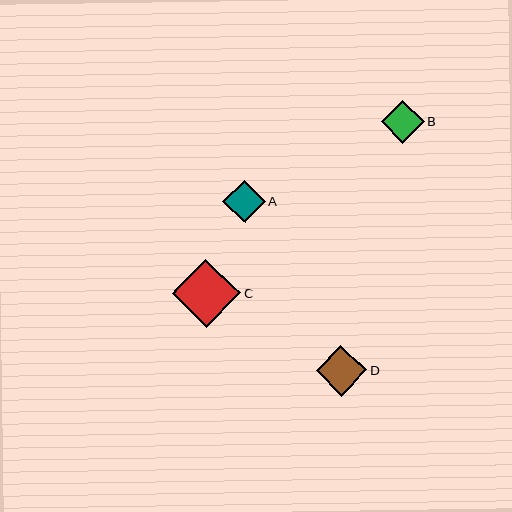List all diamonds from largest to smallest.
From largest to smallest: C, D, B, A.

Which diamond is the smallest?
Diamond A is the smallest with a size of approximately 42 pixels.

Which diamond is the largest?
Diamond C is the largest with a size of approximately 68 pixels.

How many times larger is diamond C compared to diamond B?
Diamond C is approximately 1.6 times the size of diamond B.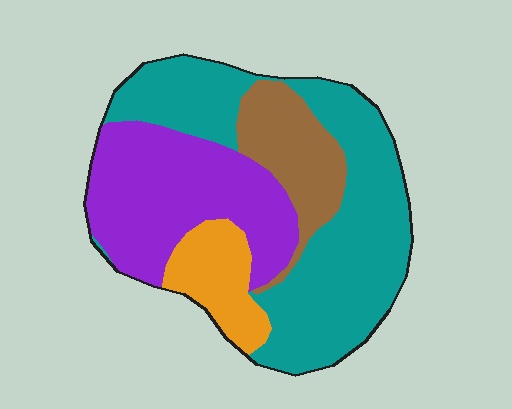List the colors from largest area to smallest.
From largest to smallest: teal, purple, brown, orange.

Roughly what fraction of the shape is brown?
Brown covers 14% of the shape.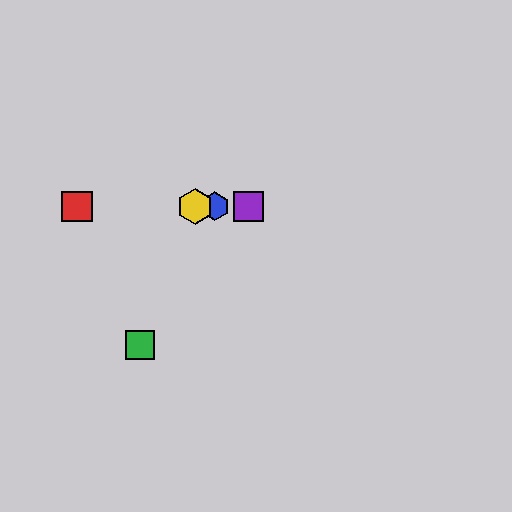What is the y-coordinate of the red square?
The red square is at y≈206.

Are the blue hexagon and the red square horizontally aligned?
Yes, both are at y≈206.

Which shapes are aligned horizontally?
The red square, the blue hexagon, the yellow hexagon, the purple square are aligned horizontally.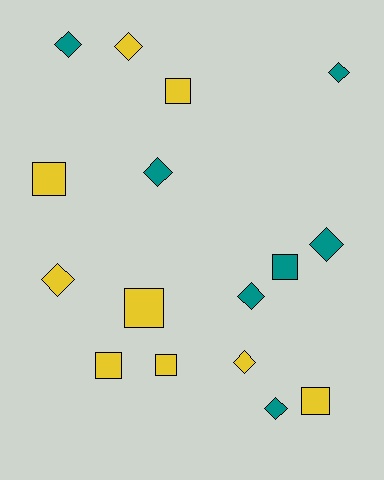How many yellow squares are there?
There are 6 yellow squares.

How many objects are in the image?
There are 16 objects.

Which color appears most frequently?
Yellow, with 9 objects.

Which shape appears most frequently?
Diamond, with 9 objects.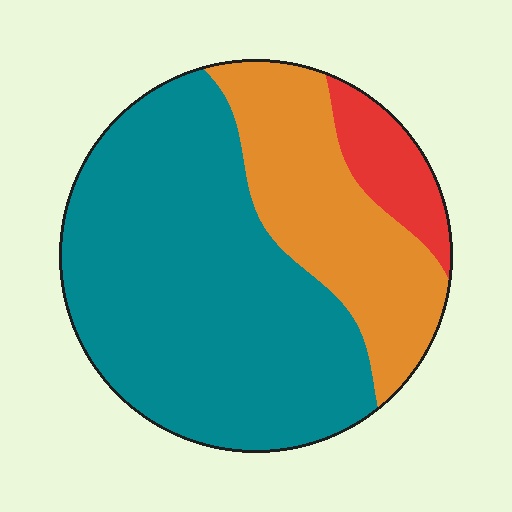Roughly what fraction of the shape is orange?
Orange takes up about one quarter (1/4) of the shape.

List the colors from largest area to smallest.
From largest to smallest: teal, orange, red.